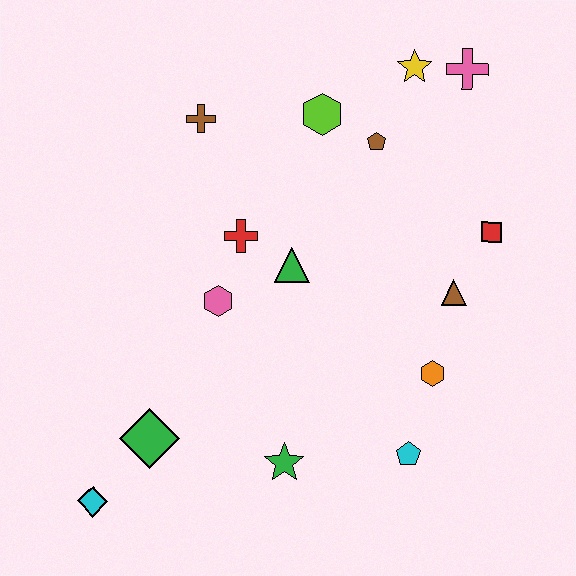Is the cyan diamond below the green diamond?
Yes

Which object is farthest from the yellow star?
The cyan diamond is farthest from the yellow star.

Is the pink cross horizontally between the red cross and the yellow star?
No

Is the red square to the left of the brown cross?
No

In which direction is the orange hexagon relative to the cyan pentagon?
The orange hexagon is above the cyan pentagon.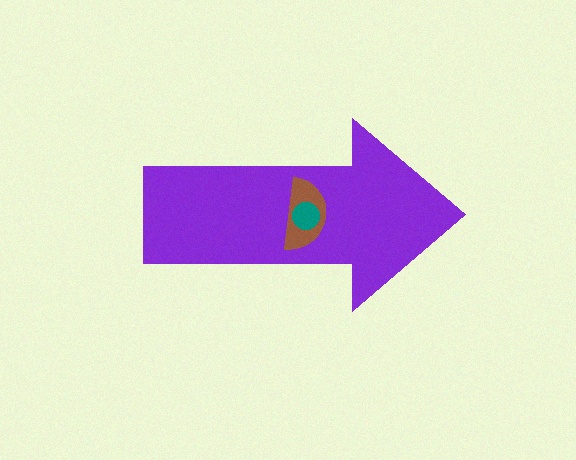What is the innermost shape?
The teal circle.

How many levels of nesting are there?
3.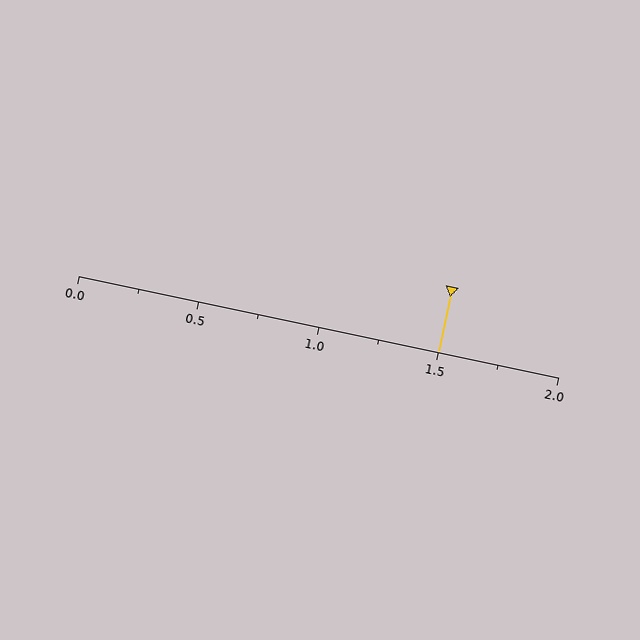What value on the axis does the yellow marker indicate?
The marker indicates approximately 1.5.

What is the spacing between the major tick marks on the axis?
The major ticks are spaced 0.5 apart.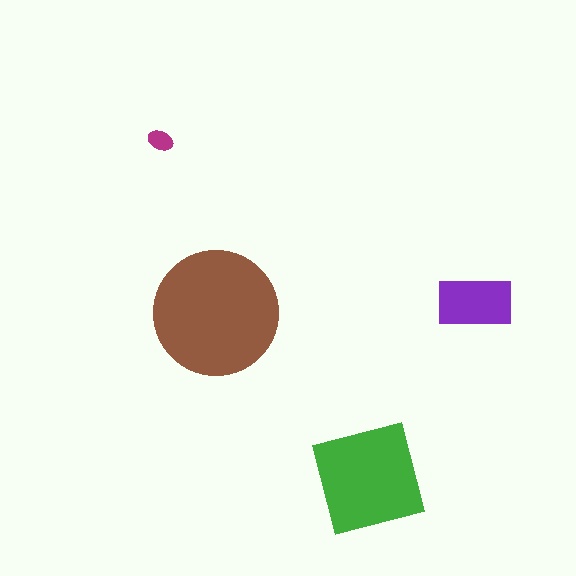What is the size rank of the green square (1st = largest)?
2nd.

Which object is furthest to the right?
The purple rectangle is rightmost.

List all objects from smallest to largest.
The magenta ellipse, the purple rectangle, the green square, the brown circle.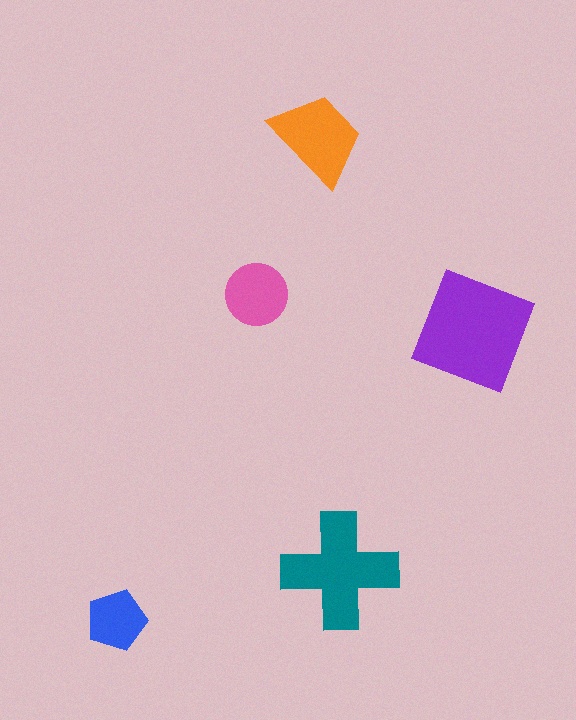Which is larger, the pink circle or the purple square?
The purple square.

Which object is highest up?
The orange trapezoid is topmost.